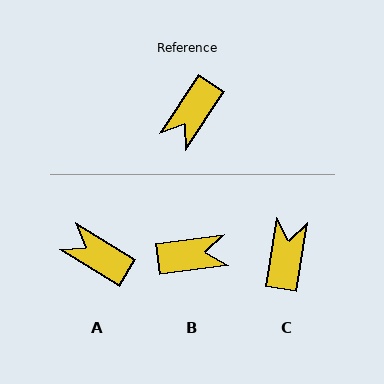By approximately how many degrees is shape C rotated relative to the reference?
Approximately 155 degrees clockwise.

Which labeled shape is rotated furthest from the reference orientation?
C, about 155 degrees away.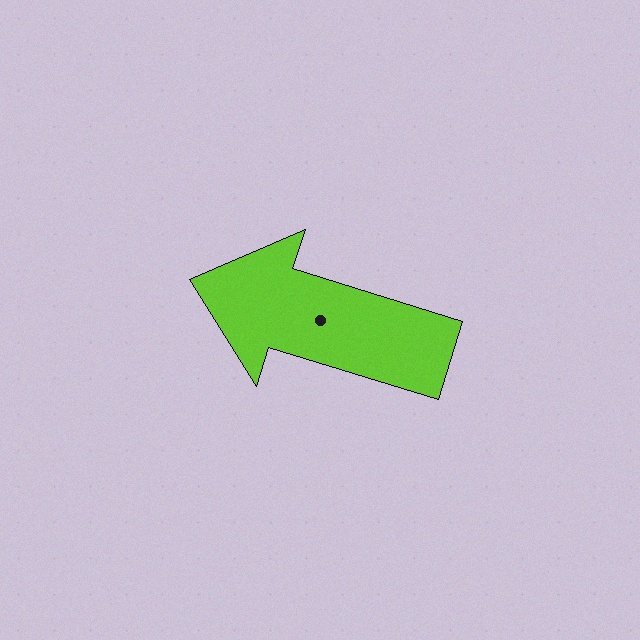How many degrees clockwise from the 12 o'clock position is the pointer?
Approximately 287 degrees.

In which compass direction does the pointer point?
West.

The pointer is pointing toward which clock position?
Roughly 10 o'clock.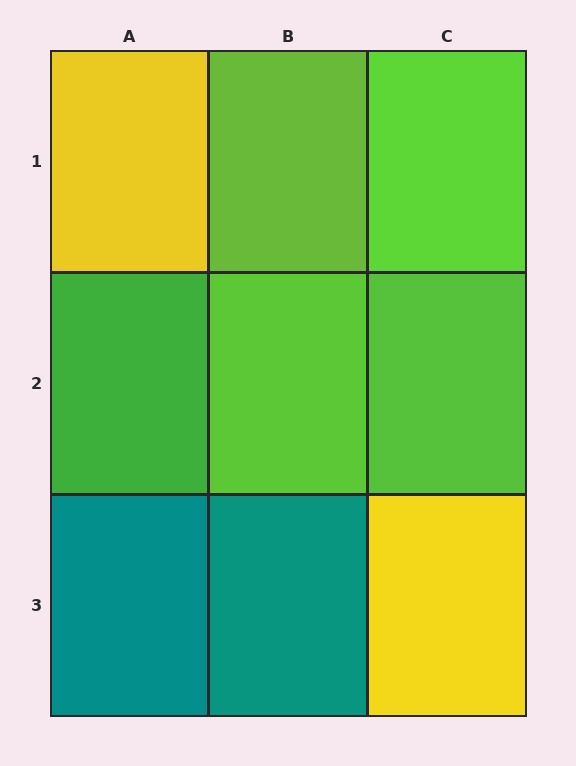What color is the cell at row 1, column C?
Lime.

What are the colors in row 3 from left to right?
Teal, teal, yellow.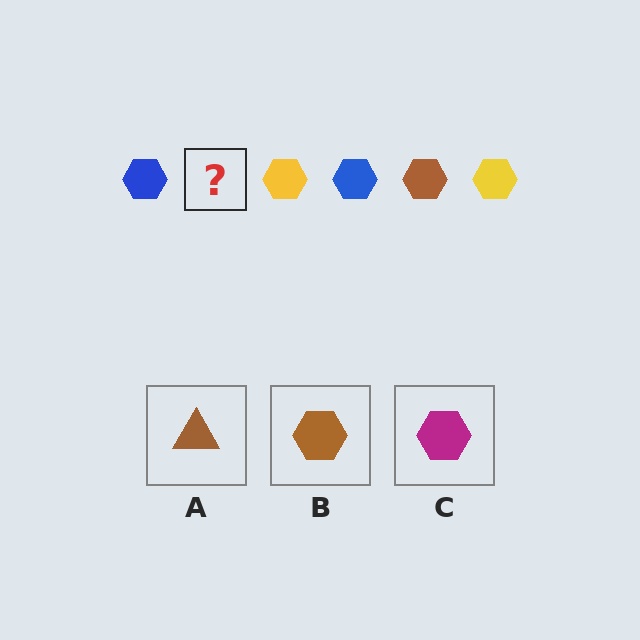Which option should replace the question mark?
Option B.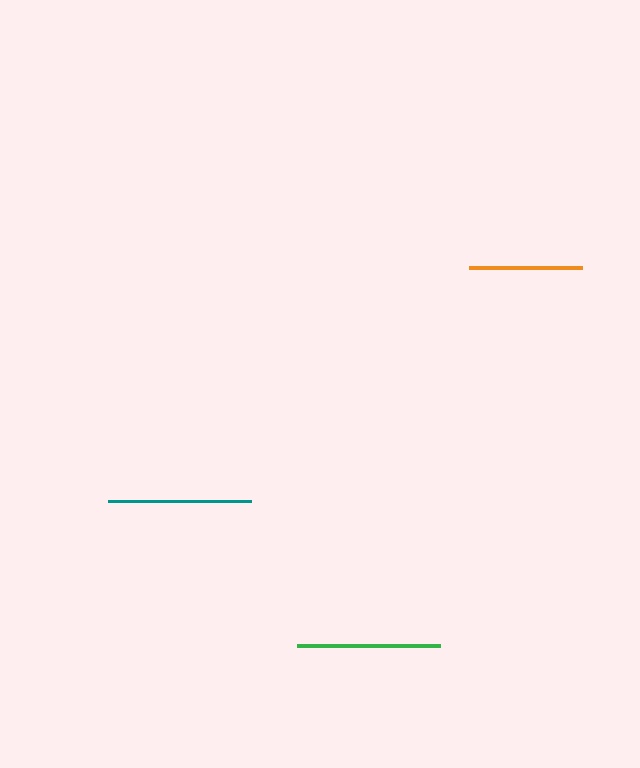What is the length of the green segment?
The green segment is approximately 144 pixels long.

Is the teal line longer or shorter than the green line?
The green line is longer than the teal line.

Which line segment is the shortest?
The orange line is the shortest at approximately 112 pixels.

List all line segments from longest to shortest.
From longest to shortest: green, teal, orange.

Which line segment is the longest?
The green line is the longest at approximately 144 pixels.